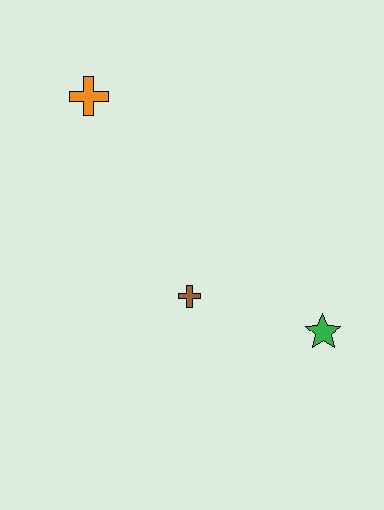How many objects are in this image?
There are 3 objects.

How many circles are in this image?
There are no circles.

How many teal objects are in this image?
There are no teal objects.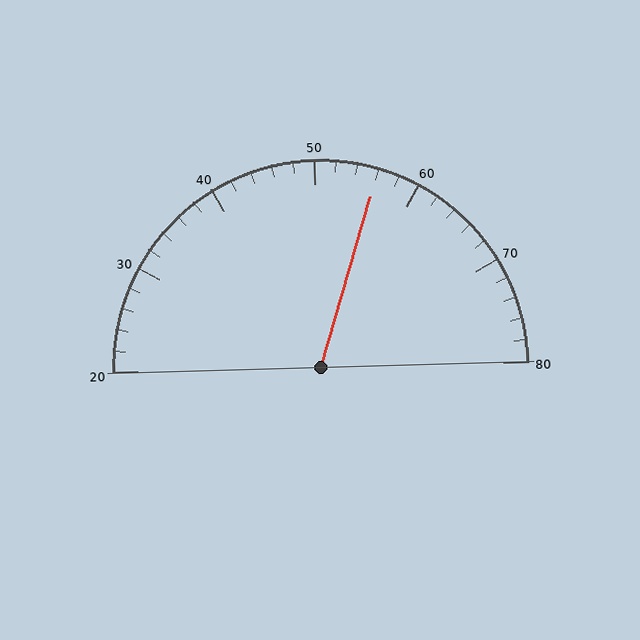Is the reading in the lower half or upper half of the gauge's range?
The reading is in the upper half of the range (20 to 80).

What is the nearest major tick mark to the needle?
The nearest major tick mark is 60.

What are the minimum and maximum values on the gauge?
The gauge ranges from 20 to 80.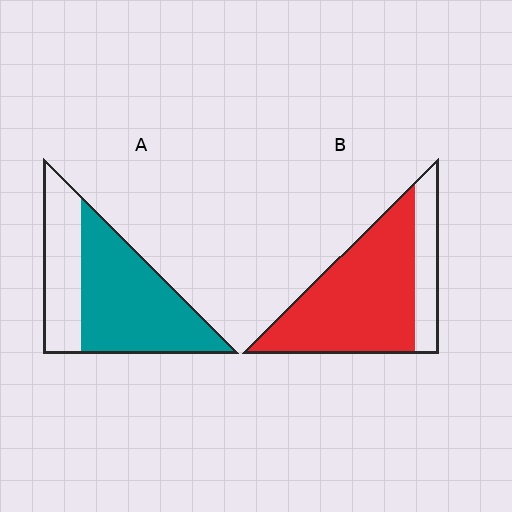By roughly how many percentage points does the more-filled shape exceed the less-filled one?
By roughly 10 percentage points (B over A).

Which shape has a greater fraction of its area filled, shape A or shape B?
Shape B.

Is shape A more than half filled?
Yes.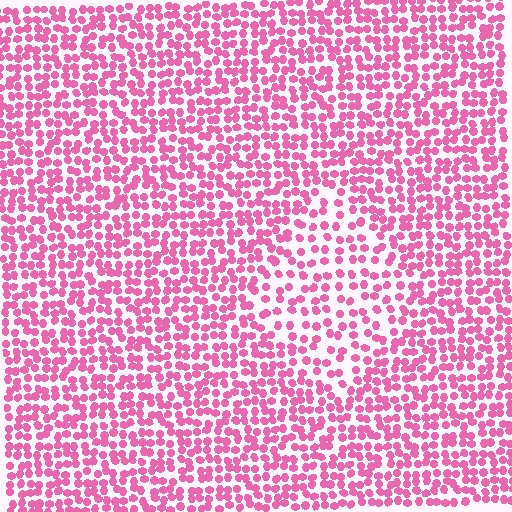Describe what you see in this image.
The image contains small pink elements arranged at two different densities. A diamond-shaped region is visible where the elements are less densely packed than the surrounding area.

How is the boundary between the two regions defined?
The boundary is defined by a change in element density (approximately 1.7x ratio). All elements are the same color, size, and shape.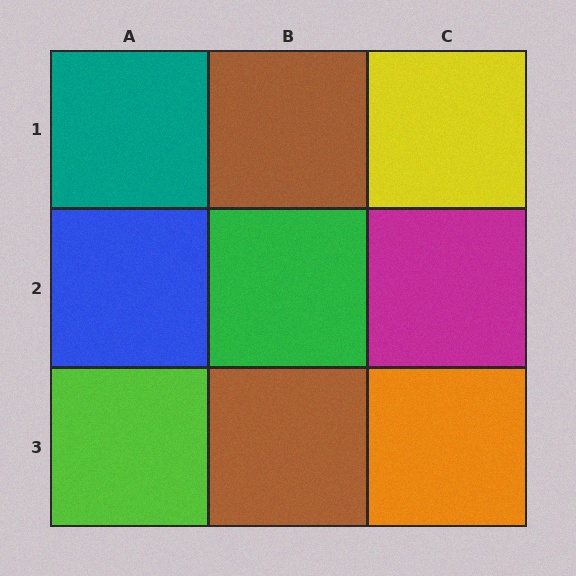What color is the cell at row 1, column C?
Yellow.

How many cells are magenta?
1 cell is magenta.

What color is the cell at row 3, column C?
Orange.